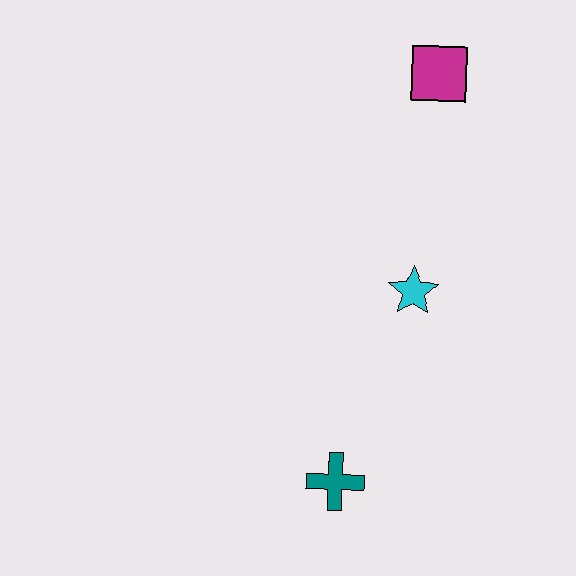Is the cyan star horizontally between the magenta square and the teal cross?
Yes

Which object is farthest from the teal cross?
The magenta square is farthest from the teal cross.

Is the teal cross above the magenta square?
No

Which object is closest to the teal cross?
The cyan star is closest to the teal cross.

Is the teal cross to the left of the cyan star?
Yes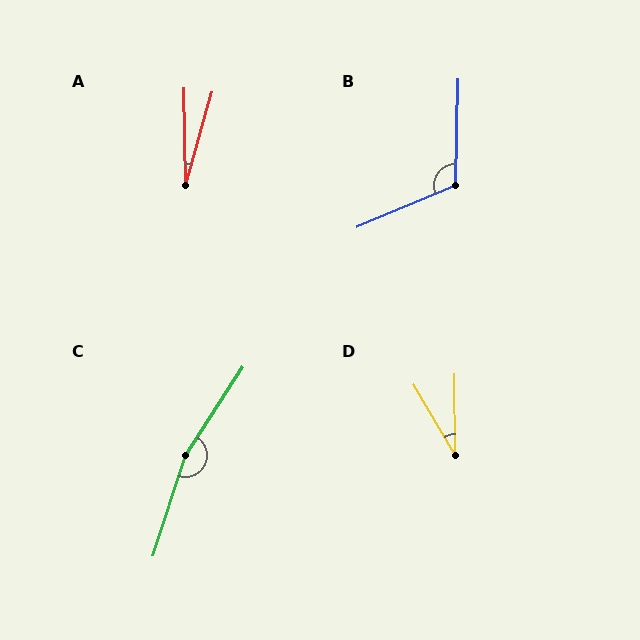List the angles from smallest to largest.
A (17°), D (30°), B (114°), C (165°).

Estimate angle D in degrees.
Approximately 30 degrees.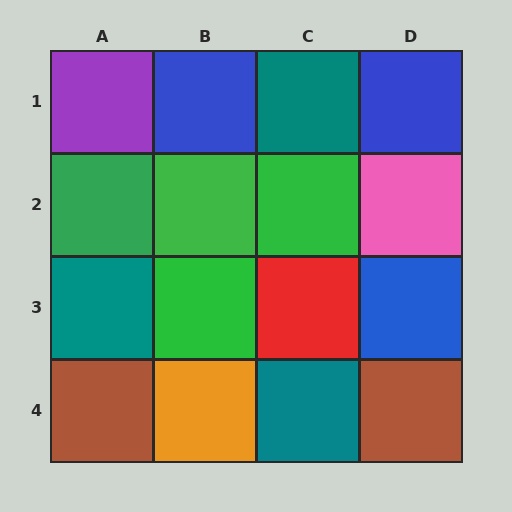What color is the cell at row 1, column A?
Purple.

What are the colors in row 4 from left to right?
Brown, orange, teal, brown.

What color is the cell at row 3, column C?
Red.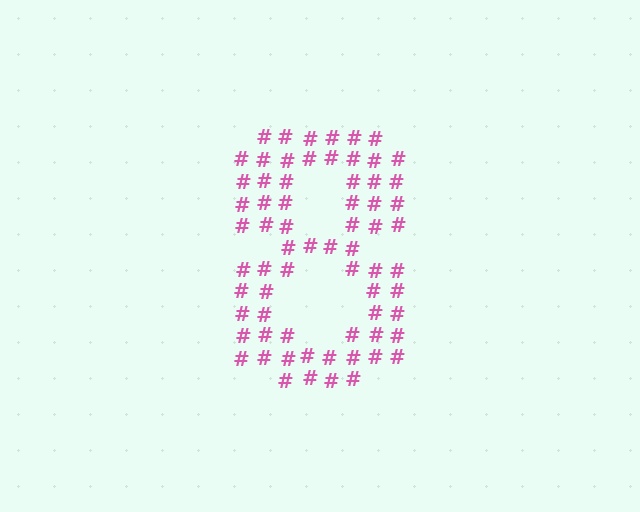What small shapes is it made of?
It is made of small hash symbols.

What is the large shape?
The large shape is the digit 8.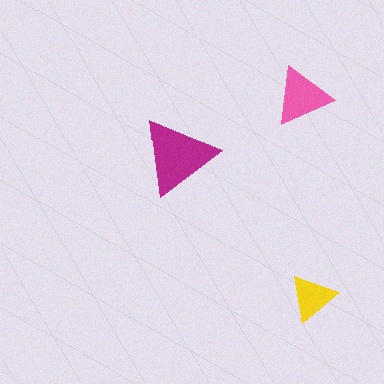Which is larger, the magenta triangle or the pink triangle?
The magenta one.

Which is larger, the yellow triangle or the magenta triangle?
The magenta one.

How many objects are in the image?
There are 3 objects in the image.